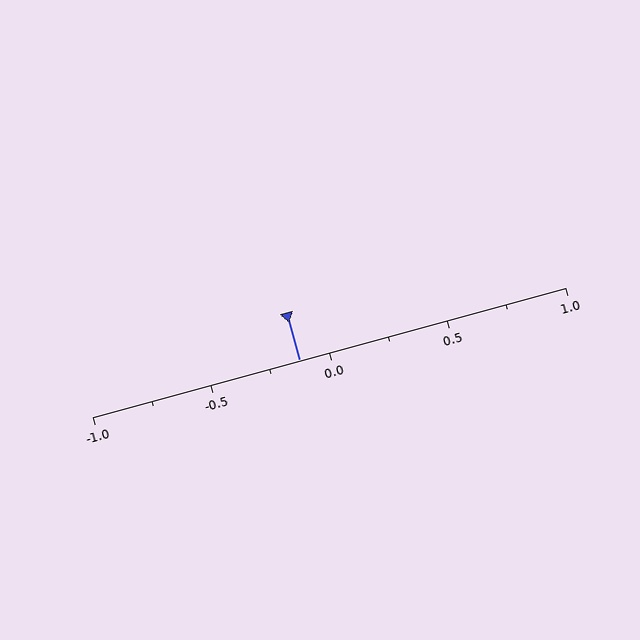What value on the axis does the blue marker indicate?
The marker indicates approximately -0.12.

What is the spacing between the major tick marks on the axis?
The major ticks are spaced 0.5 apart.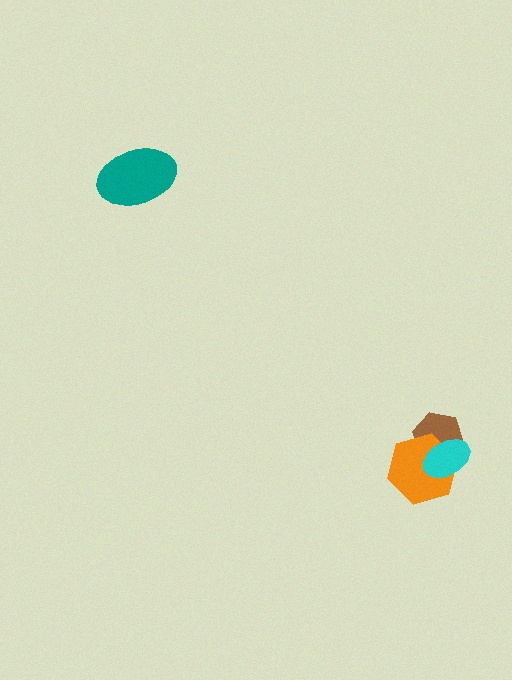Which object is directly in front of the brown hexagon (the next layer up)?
The orange hexagon is directly in front of the brown hexagon.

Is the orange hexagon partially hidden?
Yes, it is partially covered by another shape.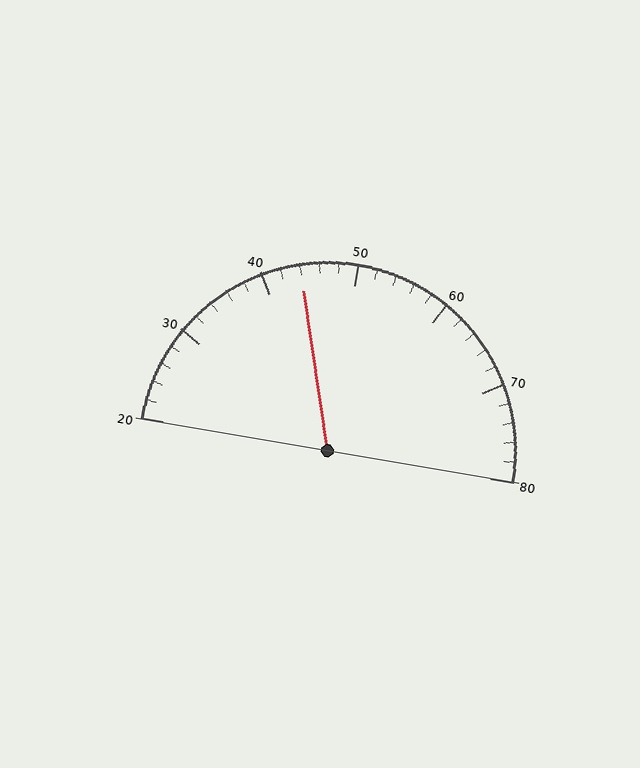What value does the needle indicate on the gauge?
The needle indicates approximately 44.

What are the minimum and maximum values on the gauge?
The gauge ranges from 20 to 80.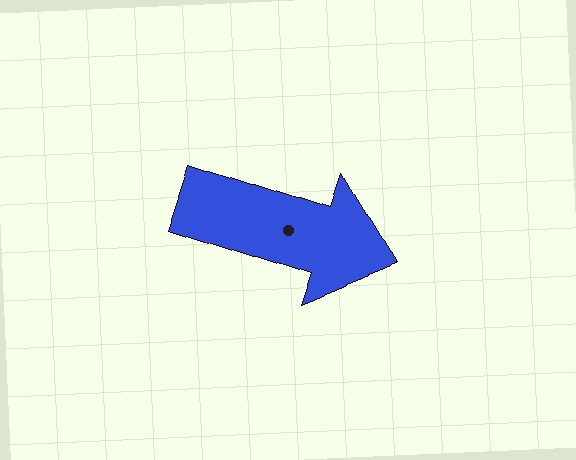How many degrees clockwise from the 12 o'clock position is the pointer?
Approximately 109 degrees.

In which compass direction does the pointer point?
East.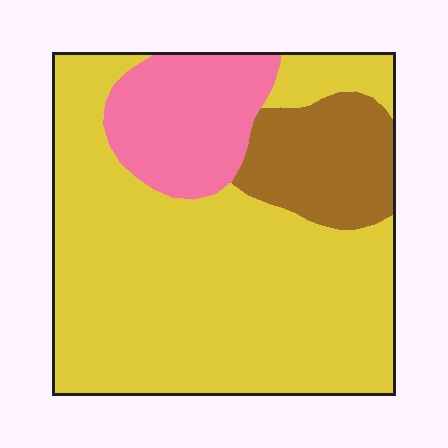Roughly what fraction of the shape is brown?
Brown takes up less than a sixth of the shape.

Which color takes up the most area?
Yellow, at roughly 70%.